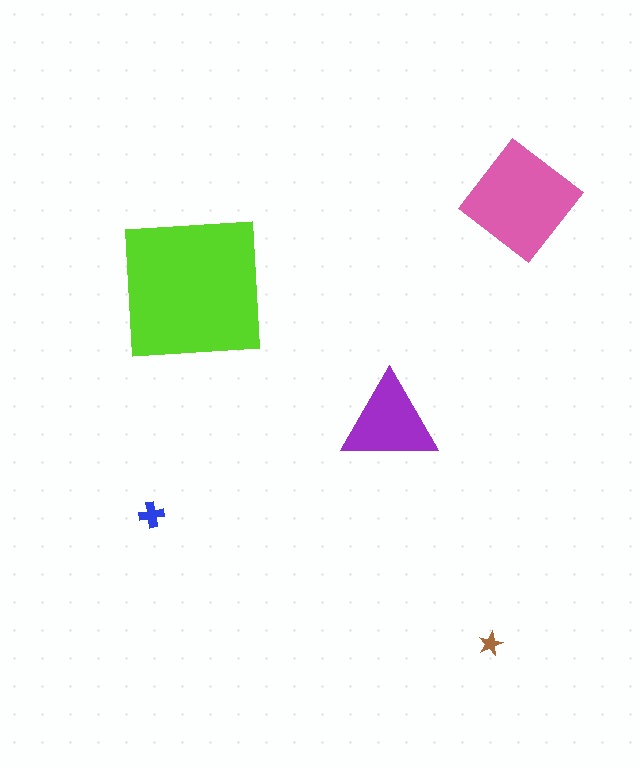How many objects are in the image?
There are 5 objects in the image.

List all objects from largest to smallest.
The lime square, the pink diamond, the purple triangle, the blue cross, the brown star.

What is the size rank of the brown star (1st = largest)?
5th.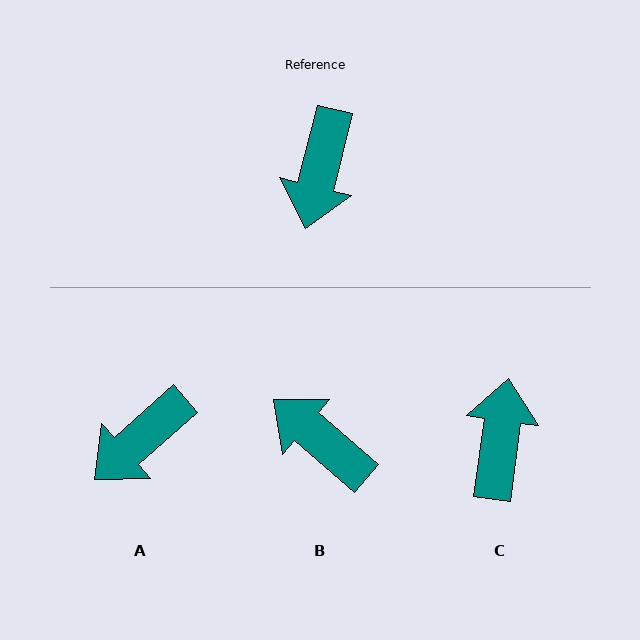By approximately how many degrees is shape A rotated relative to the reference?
Approximately 34 degrees clockwise.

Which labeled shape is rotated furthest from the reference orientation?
C, about 174 degrees away.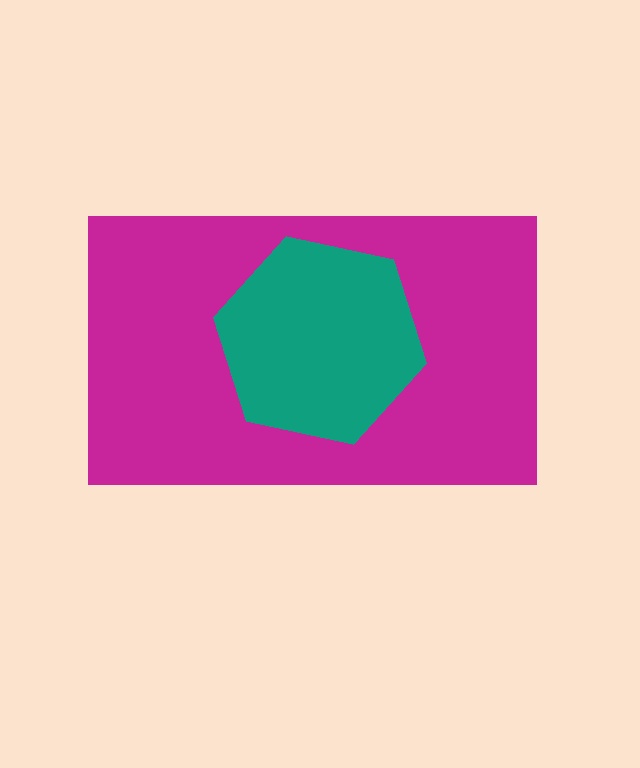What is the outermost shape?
The magenta rectangle.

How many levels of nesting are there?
2.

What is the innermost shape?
The teal hexagon.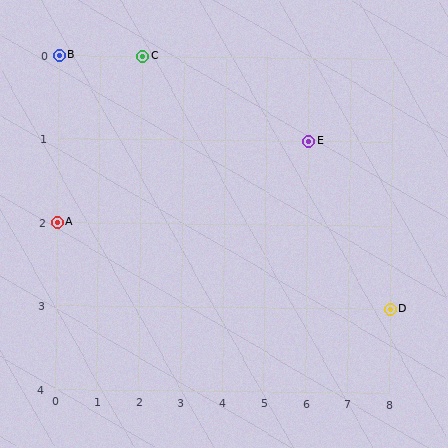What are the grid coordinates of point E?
Point E is at grid coordinates (6, 1).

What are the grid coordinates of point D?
Point D is at grid coordinates (8, 3).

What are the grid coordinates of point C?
Point C is at grid coordinates (2, 0).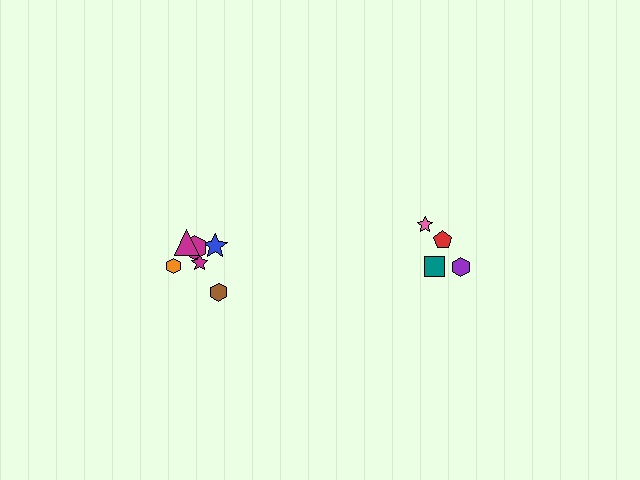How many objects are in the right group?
There are 4 objects.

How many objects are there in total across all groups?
There are 10 objects.